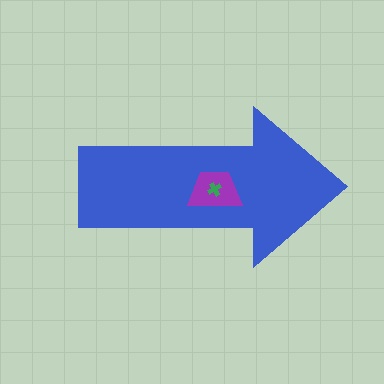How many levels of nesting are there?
3.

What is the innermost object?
The green cross.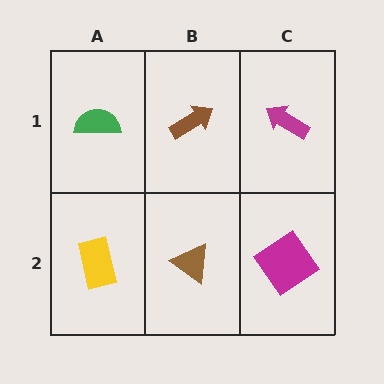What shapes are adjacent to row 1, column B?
A brown triangle (row 2, column B), a green semicircle (row 1, column A), a magenta arrow (row 1, column C).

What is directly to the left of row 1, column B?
A green semicircle.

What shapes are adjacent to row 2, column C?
A magenta arrow (row 1, column C), a brown triangle (row 2, column B).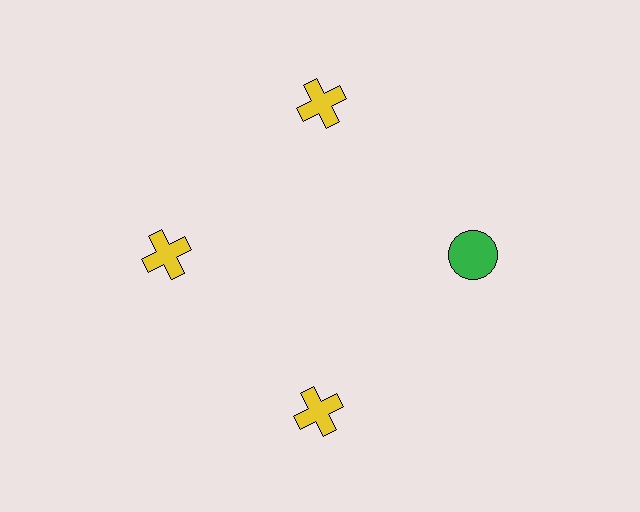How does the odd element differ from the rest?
It differs in both color (green instead of yellow) and shape (circle instead of cross).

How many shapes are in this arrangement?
There are 4 shapes arranged in a ring pattern.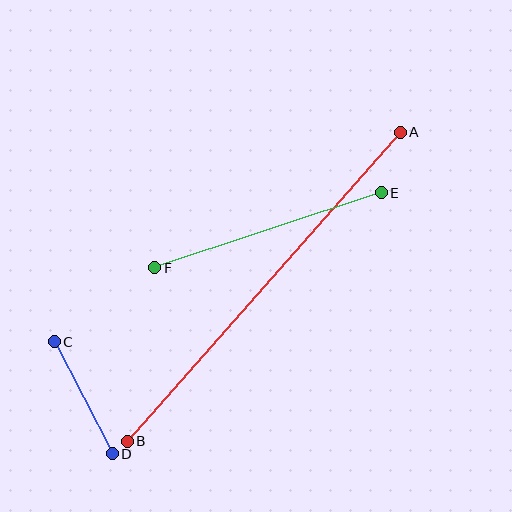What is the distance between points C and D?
The distance is approximately 126 pixels.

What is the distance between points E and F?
The distance is approximately 239 pixels.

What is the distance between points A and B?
The distance is approximately 413 pixels.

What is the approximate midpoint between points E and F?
The midpoint is at approximately (268, 230) pixels.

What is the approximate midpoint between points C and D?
The midpoint is at approximately (83, 398) pixels.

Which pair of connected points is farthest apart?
Points A and B are farthest apart.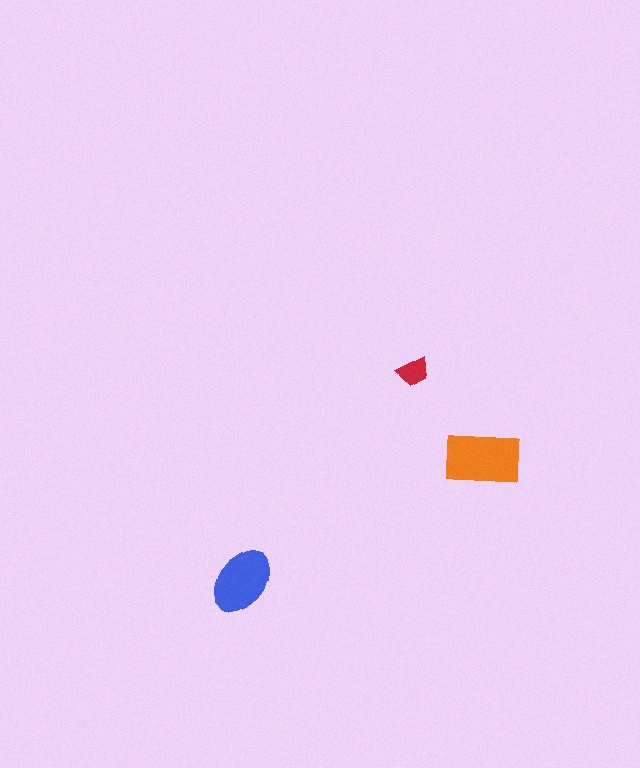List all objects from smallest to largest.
The red trapezoid, the blue ellipse, the orange rectangle.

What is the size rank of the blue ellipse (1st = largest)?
2nd.